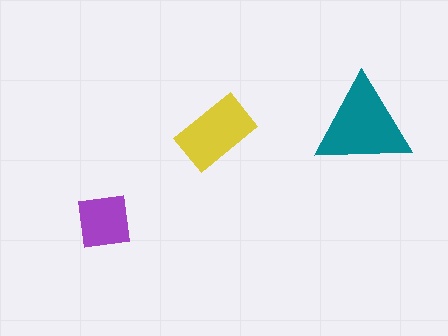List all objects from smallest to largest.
The purple square, the yellow rectangle, the teal triangle.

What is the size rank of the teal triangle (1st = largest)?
1st.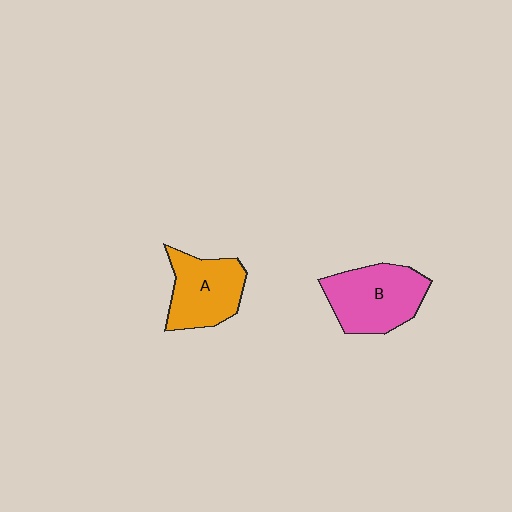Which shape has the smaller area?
Shape A (orange).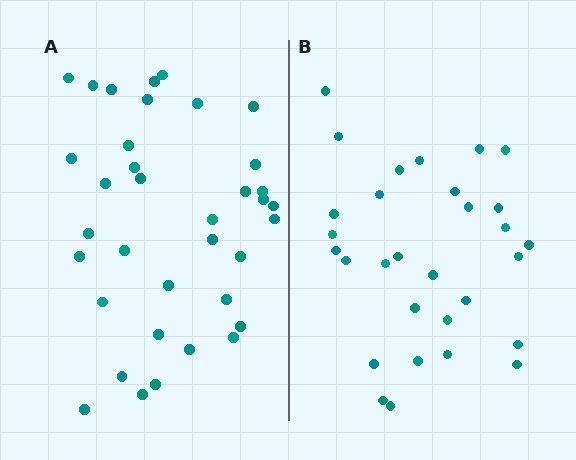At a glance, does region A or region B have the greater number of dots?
Region A (the left region) has more dots.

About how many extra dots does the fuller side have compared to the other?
Region A has about 6 more dots than region B.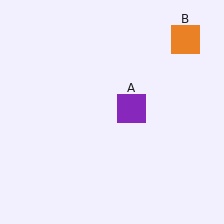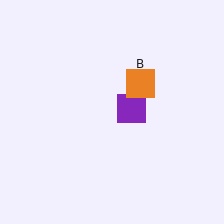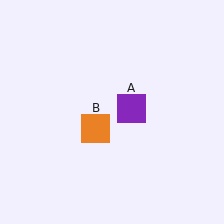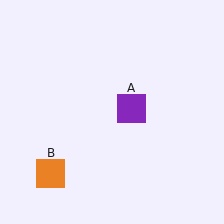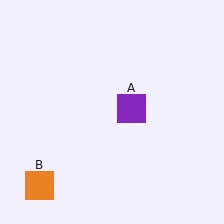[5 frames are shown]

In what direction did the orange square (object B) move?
The orange square (object B) moved down and to the left.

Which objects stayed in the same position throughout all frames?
Purple square (object A) remained stationary.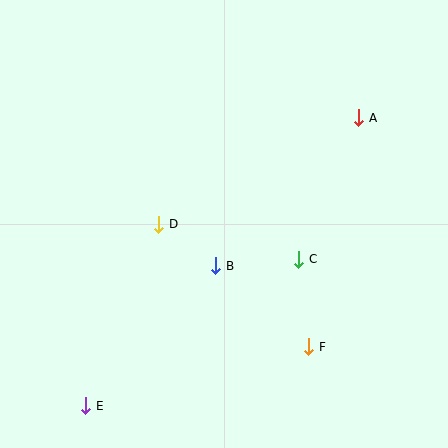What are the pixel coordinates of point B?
Point B is at (216, 266).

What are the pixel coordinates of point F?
Point F is at (309, 347).